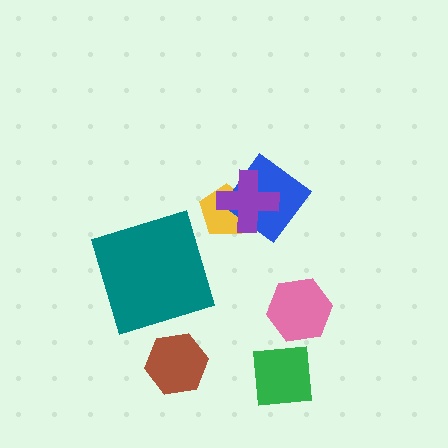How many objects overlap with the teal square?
0 objects overlap with the teal square.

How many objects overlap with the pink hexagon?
0 objects overlap with the pink hexagon.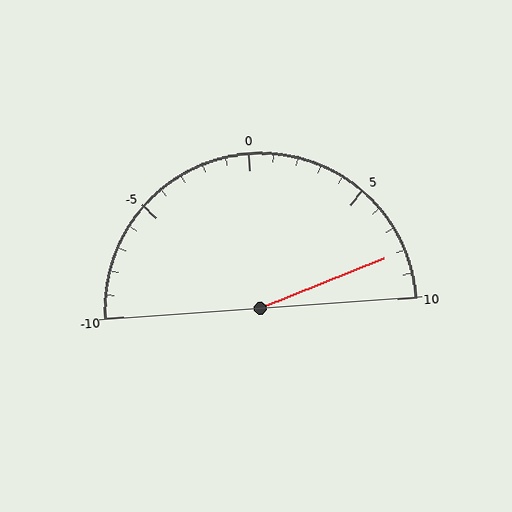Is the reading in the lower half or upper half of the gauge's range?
The reading is in the upper half of the range (-10 to 10).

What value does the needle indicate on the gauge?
The needle indicates approximately 8.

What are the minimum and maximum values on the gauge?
The gauge ranges from -10 to 10.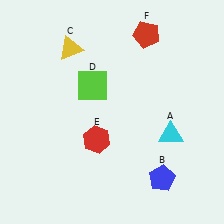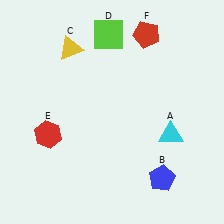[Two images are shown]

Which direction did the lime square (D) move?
The lime square (D) moved up.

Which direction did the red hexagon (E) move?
The red hexagon (E) moved left.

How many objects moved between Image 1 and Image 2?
2 objects moved between the two images.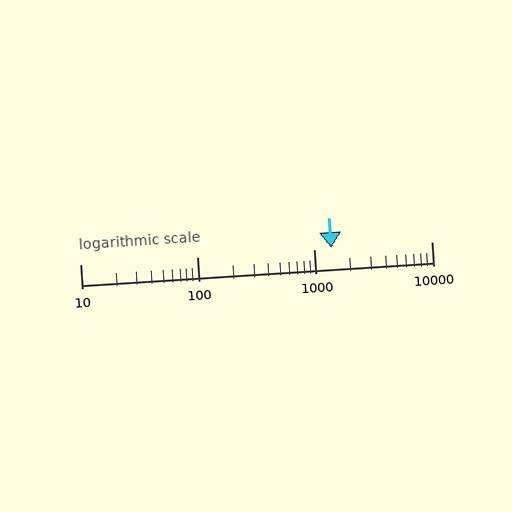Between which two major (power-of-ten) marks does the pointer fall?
The pointer is between 1000 and 10000.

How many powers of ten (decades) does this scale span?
The scale spans 3 decades, from 10 to 10000.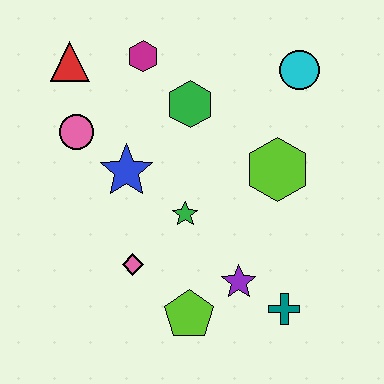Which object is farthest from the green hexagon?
The teal cross is farthest from the green hexagon.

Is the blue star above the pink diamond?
Yes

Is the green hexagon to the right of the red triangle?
Yes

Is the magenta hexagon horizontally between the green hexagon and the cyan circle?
No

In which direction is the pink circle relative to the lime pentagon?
The pink circle is above the lime pentagon.